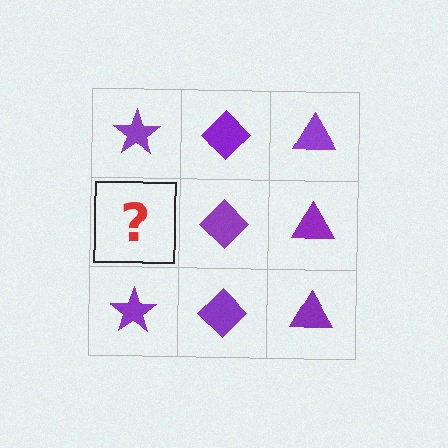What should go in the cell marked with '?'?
The missing cell should contain a purple star.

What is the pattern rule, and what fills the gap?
The rule is that each column has a consistent shape. The gap should be filled with a purple star.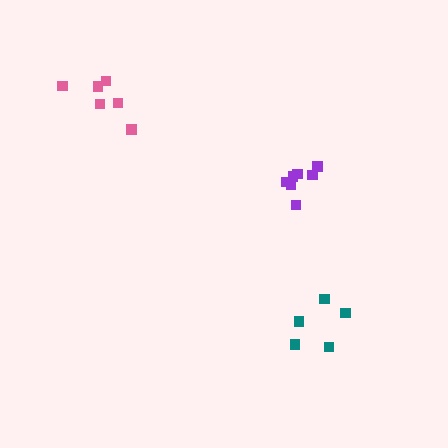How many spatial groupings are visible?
There are 3 spatial groupings.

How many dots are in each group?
Group 1: 5 dots, Group 2: 7 dots, Group 3: 6 dots (18 total).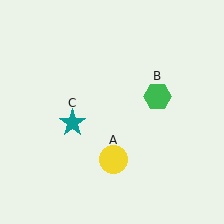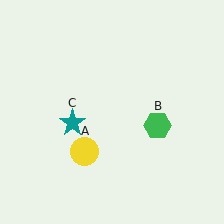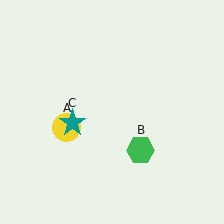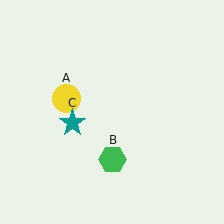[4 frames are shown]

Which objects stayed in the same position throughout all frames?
Teal star (object C) remained stationary.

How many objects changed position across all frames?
2 objects changed position: yellow circle (object A), green hexagon (object B).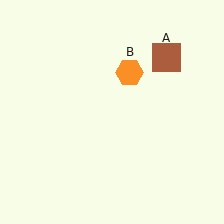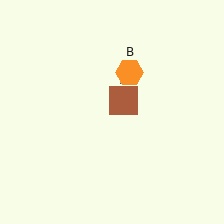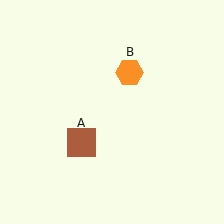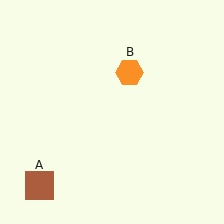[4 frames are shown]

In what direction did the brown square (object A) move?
The brown square (object A) moved down and to the left.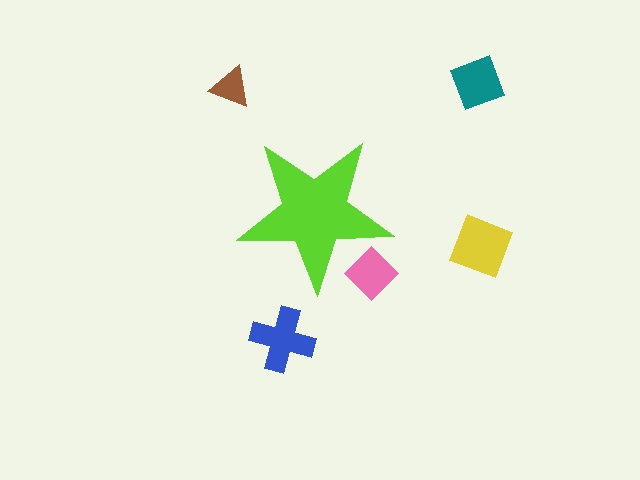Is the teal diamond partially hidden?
No, the teal diamond is fully visible.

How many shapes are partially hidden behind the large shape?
1 shape is partially hidden.